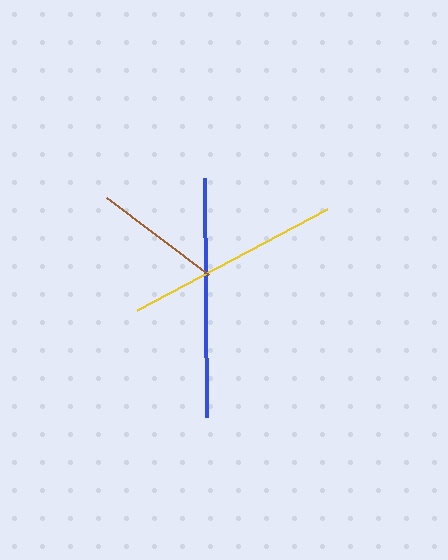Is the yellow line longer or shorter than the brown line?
The yellow line is longer than the brown line.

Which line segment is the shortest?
The brown line is the shortest at approximately 127 pixels.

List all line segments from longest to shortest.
From longest to shortest: blue, yellow, brown.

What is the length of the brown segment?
The brown segment is approximately 127 pixels long.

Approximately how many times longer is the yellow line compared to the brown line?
The yellow line is approximately 1.7 times the length of the brown line.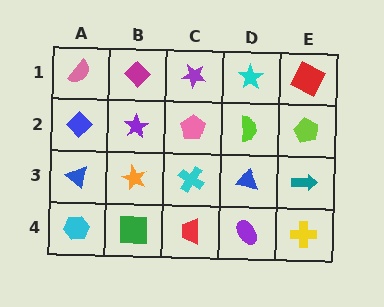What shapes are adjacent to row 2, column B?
A magenta diamond (row 1, column B), an orange star (row 3, column B), a blue diamond (row 2, column A), a pink pentagon (row 2, column C).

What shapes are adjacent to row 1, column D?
A lime semicircle (row 2, column D), a purple star (row 1, column C), a red square (row 1, column E).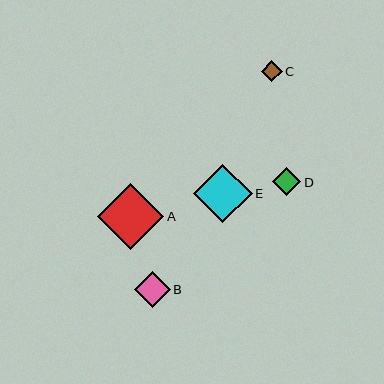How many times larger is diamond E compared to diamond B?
Diamond E is approximately 1.7 times the size of diamond B.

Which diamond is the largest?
Diamond A is the largest with a size of approximately 66 pixels.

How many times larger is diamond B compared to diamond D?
Diamond B is approximately 1.3 times the size of diamond D.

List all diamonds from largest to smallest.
From largest to smallest: A, E, B, D, C.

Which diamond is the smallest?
Diamond C is the smallest with a size of approximately 21 pixels.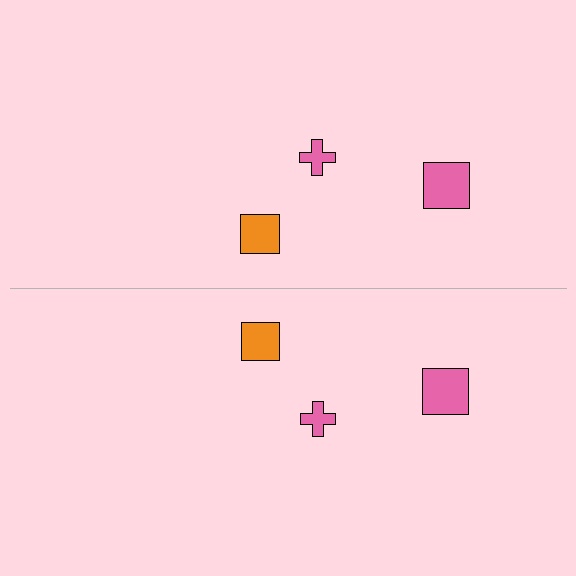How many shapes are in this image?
There are 6 shapes in this image.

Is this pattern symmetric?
Yes, this pattern has bilateral (reflection) symmetry.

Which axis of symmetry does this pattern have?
The pattern has a horizontal axis of symmetry running through the center of the image.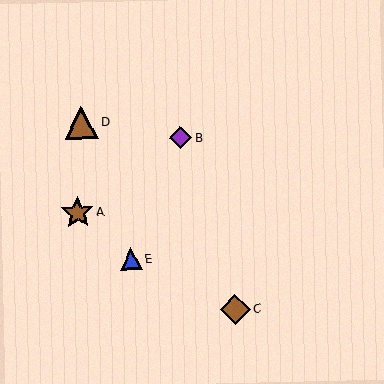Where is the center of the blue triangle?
The center of the blue triangle is at (131, 259).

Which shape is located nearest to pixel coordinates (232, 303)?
The brown diamond (labeled C) at (235, 310) is nearest to that location.